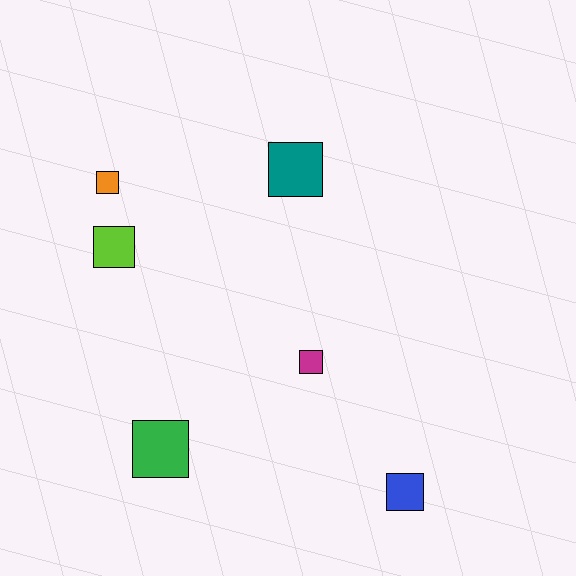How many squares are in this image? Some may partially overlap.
There are 6 squares.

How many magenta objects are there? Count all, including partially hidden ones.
There is 1 magenta object.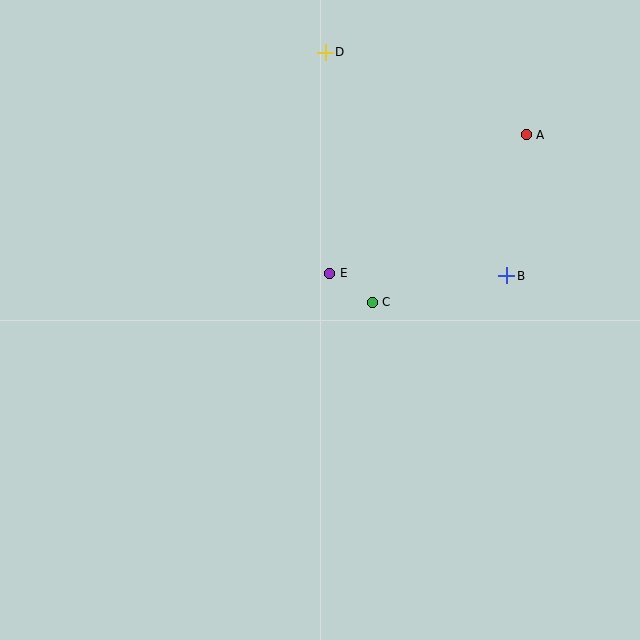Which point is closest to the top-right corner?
Point A is closest to the top-right corner.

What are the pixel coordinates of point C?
Point C is at (372, 302).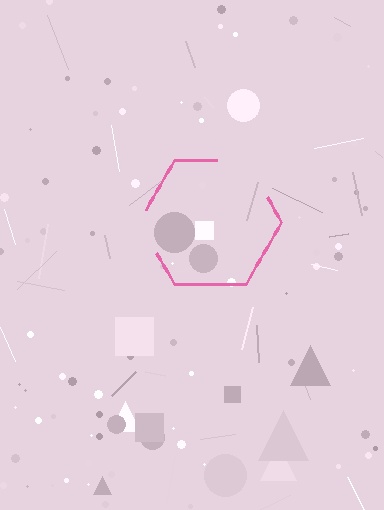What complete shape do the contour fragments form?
The contour fragments form a hexagon.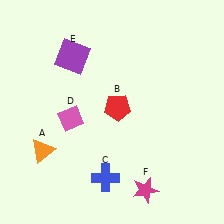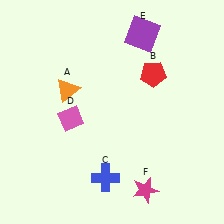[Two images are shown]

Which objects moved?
The objects that moved are: the orange triangle (A), the red pentagon (B), the purple square (E).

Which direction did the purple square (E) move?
The purple square (E) moved right.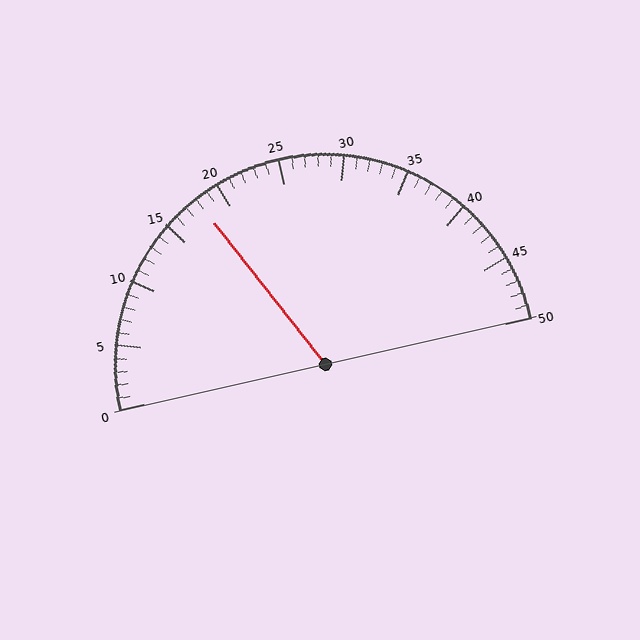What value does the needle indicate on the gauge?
The needle indicates approximately 18.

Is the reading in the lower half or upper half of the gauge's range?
The reading is in the lower half of the range (0 to 50).